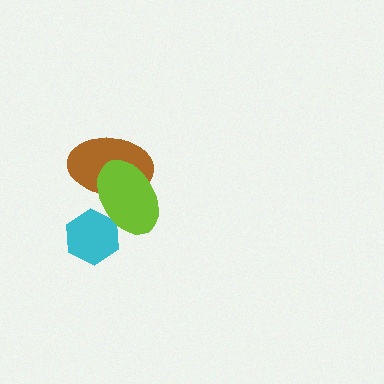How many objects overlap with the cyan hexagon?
1 object overlaps with the cyan hexagon.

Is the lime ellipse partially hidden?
No, no other shape covers it.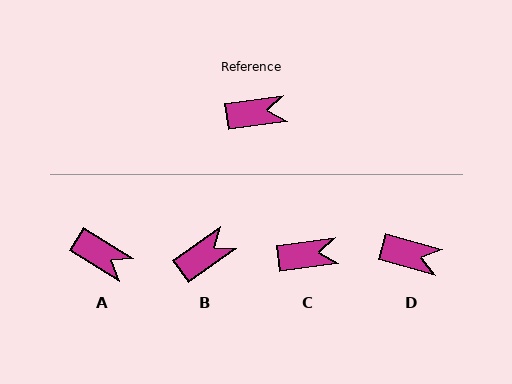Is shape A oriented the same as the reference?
No, it is off by about 40 degrees.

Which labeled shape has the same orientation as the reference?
C.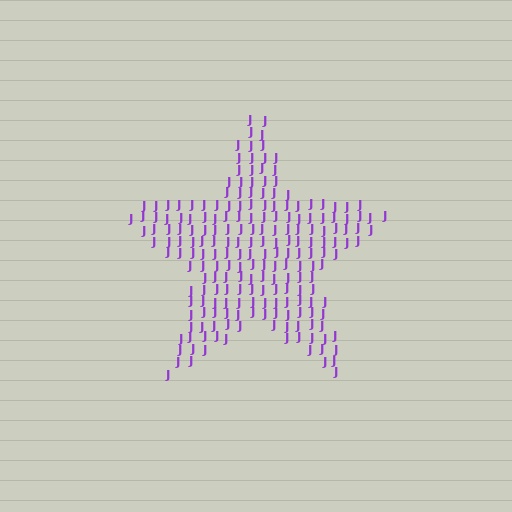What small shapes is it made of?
It is made of small letter J's.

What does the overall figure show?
The overall figure shows a star.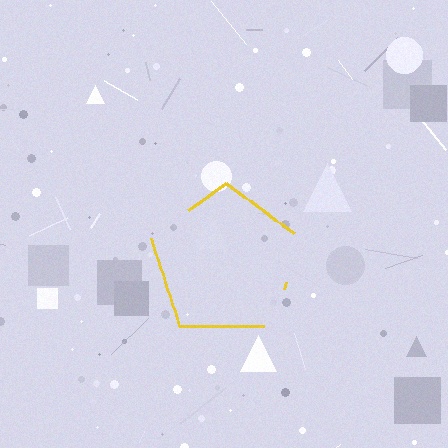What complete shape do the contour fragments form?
The contour fragments form a pentagon.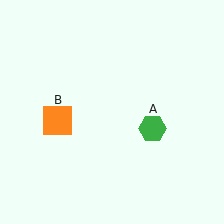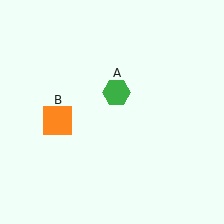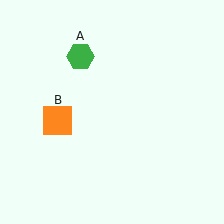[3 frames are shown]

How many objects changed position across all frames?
1 object changed position: green hexagon (object A).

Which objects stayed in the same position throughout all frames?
Orange square (object B) remained stationary.